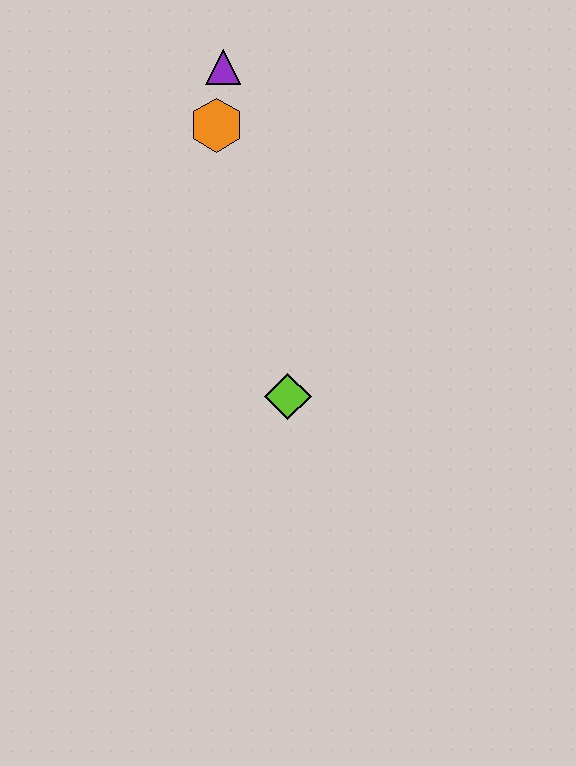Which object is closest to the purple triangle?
The orange hexagon is closest to the purple triangle.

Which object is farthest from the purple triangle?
The lime diamond is farthest from the purple triangle.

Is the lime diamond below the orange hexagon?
Yes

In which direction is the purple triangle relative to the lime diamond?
The purple triangle is above the lime diamond.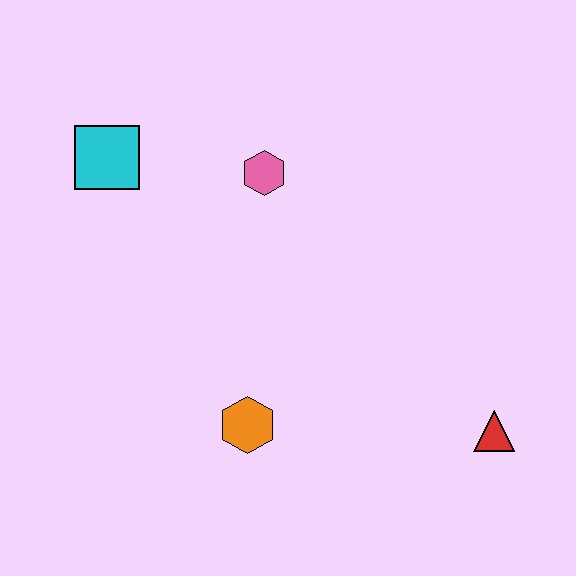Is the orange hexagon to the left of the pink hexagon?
Yes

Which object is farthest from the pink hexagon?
The red triangle is farthest from the pink hexagon.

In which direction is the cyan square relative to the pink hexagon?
The cyan square is to the left of the pink hexagon.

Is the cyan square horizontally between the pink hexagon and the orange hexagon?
No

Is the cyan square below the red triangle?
No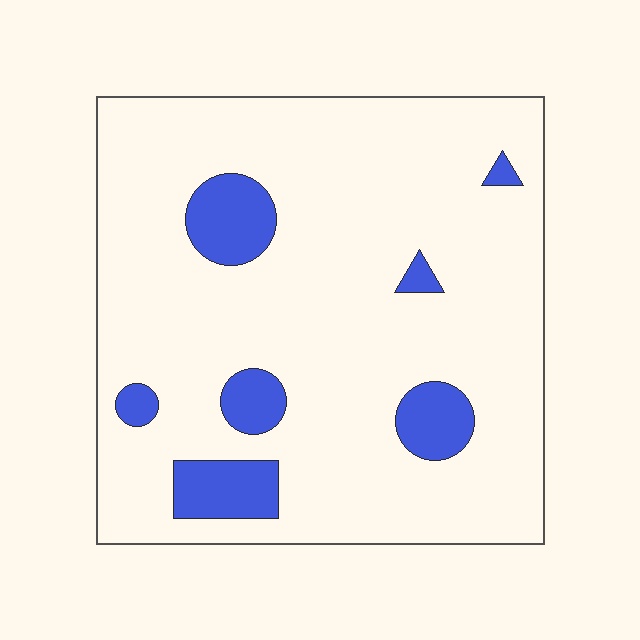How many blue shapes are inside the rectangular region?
7.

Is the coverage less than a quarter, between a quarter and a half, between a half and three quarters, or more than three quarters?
Less than a quarter.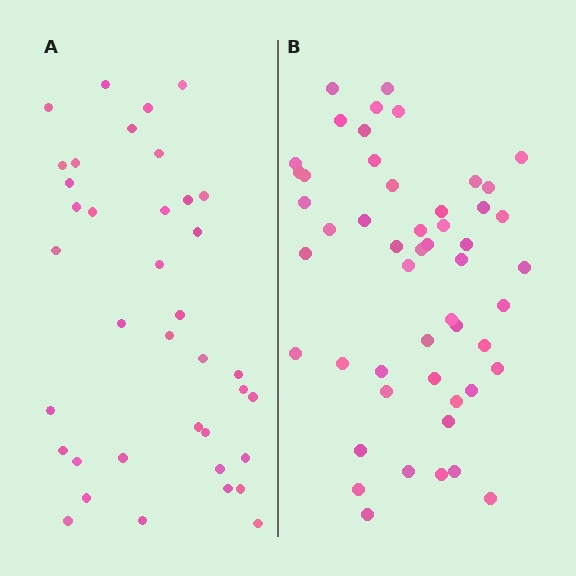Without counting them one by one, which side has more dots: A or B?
Region B (the right region) has more dots.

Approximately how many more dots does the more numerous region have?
Region B has approximately 15 more dots than region A.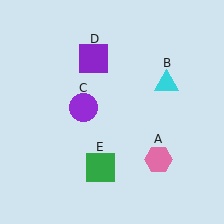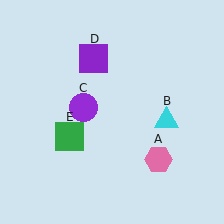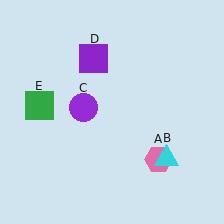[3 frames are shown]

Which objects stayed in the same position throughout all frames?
Pink hexagon (object A) and purple circle (object C) and purple square (object D) remained stationary.